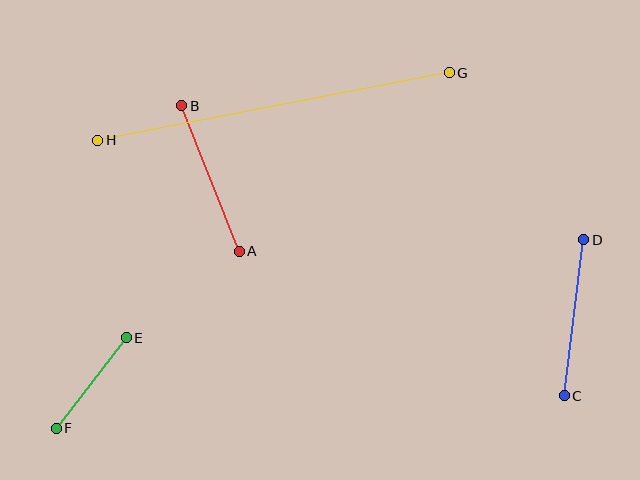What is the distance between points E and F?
The distance is approximately 115 pixels.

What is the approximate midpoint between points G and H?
The midpoint is at approximately (273, 107) pixels.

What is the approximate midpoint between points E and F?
The midpoint is at approximately (91, 383) pixels.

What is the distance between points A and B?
The distance is approximately 156 pixels.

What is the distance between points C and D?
The distance is approximately 157 pixels.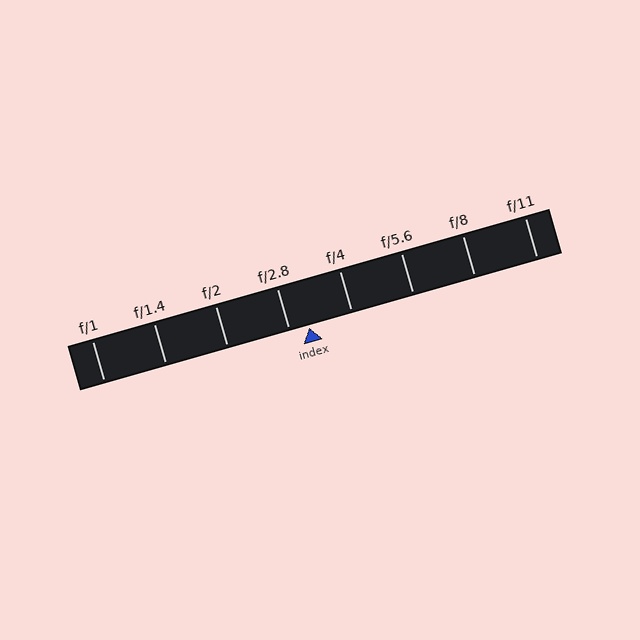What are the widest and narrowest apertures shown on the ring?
The widest aperture shown is f/1 and the narrowest is f/11.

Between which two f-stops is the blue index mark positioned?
The index mark is between f/2.8 and f/4.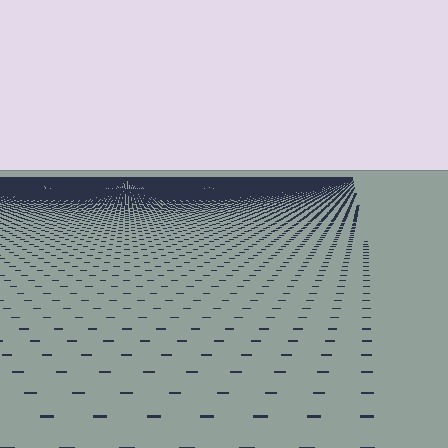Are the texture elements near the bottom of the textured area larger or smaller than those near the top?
Larger. Near the bottom, elements are closer to the viewer and appear at a bigger on-screen size.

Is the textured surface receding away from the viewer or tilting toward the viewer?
The surface is receding away from the viewer. Texture elements get smaller and denser toward the top.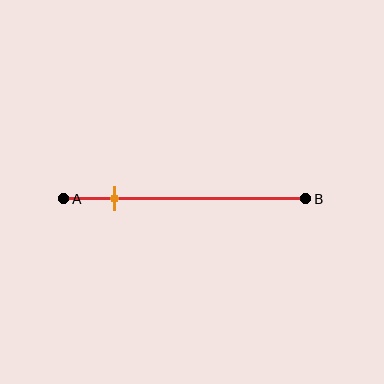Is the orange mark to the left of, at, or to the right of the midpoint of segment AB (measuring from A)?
The orange mark is to the left of the midpoint of segment AB.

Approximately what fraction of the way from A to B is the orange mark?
The orange mark is approximately 20% of the way from A to B.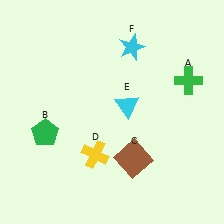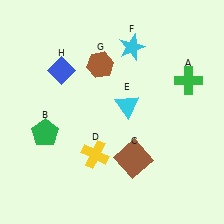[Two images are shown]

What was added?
A brown hexagon (G), a blue diamond (H) were added in Image 2.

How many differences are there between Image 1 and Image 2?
There are 2 differences between the two images.